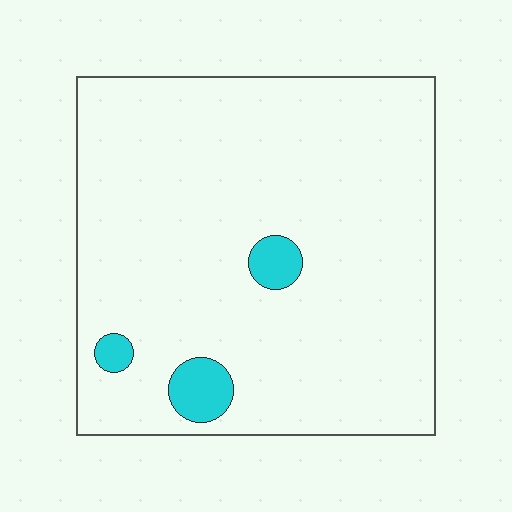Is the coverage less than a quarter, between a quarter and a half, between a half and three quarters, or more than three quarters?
Less than a quarter.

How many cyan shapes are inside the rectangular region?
3.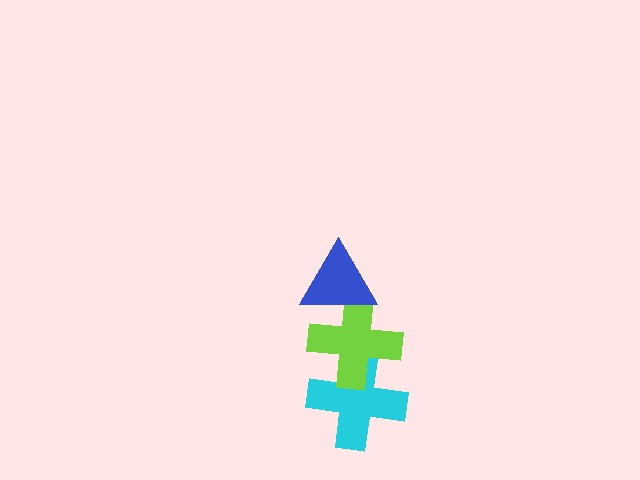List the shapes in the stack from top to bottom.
From top to bottom: the blue triangle, the lime cross, the cyan cross.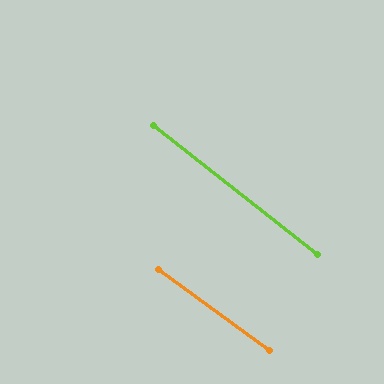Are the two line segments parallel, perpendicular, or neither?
Parallel — their directions differ by only 2.0°.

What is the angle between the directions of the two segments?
Approximately 2 degrees.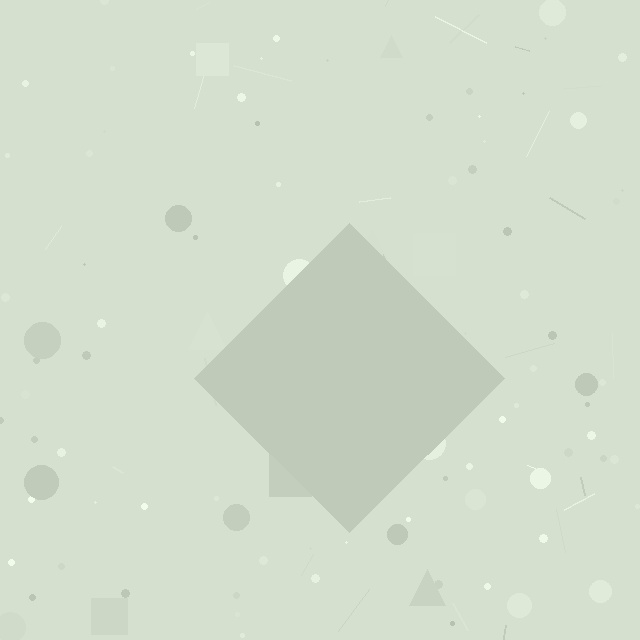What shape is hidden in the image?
A diamond is hidden in the image.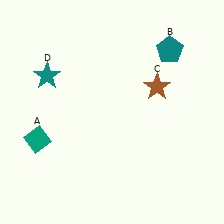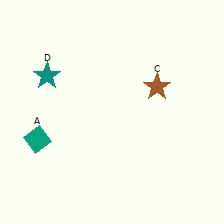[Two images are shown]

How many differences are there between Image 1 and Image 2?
There is 1 difference between the two images.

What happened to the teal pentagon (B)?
The teal pentagon (B) was removed in Image 2. It was in the top-right area of Image 1.